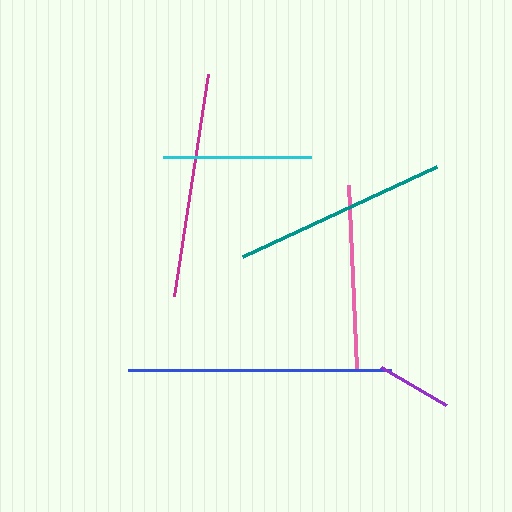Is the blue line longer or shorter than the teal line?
The blue line is longer than the teal line.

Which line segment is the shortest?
The purple line is the shortest at approximately 75 pixels.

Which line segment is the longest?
The blue line is the longest at approximately 263 pixels.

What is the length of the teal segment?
The teal segment is approximately 214 pixels long.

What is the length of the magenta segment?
The magenta segment is approximately 225 pixels long.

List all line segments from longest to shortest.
From longest to shortest: blue, magenta, teal, pink, cyan, purple.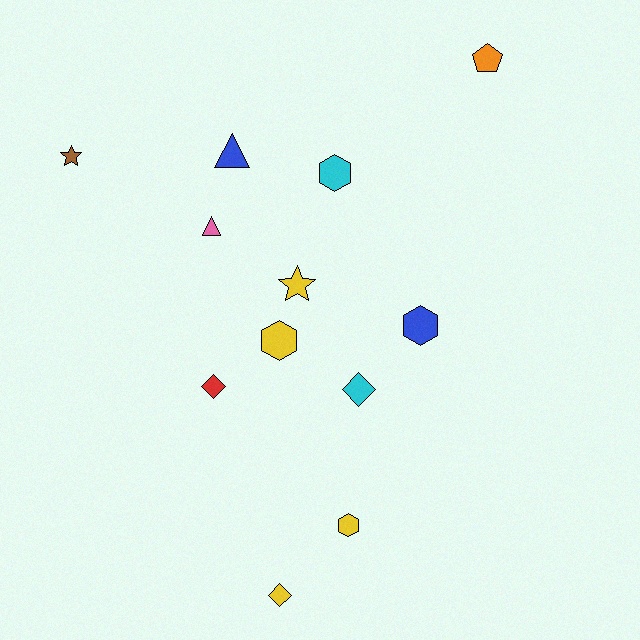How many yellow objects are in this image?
There are 4 yellow objects.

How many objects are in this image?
There are 12 objects.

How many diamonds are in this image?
There are 3 diamonds.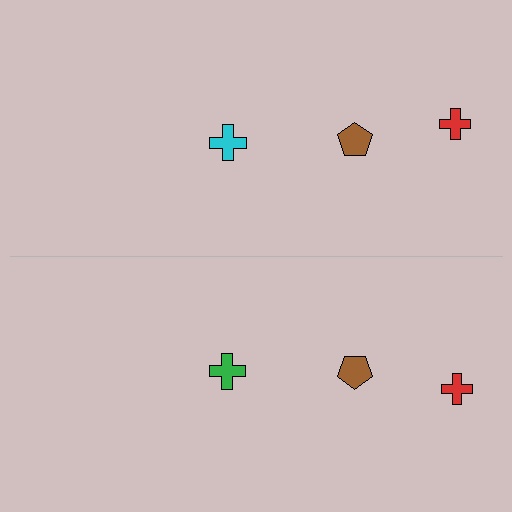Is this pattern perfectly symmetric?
No, the pattern is not perfectly symmetric. The green cross on the bottom side breaks the symmetry — its mirror counterpart is cyan.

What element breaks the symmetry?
The green cross on the bottom side breaks the symmetry — its mirror counterpart is cyan.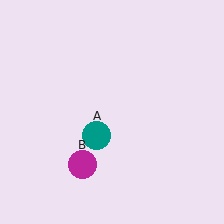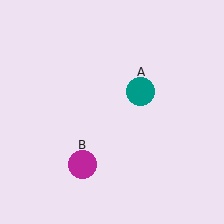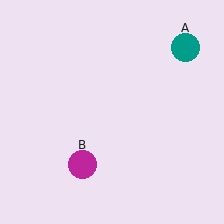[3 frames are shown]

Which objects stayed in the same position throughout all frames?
Magenta circle (object B) remained stationary.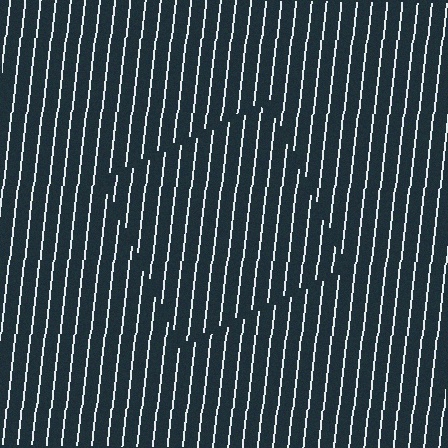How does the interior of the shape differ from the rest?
The interior of the shape contains the same grating, shifted by half a period — the contour is defined by the phase discontinuity where line-ends from the inner and outer gratings abut.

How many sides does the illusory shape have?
4 sides — the line-ends trace a square.